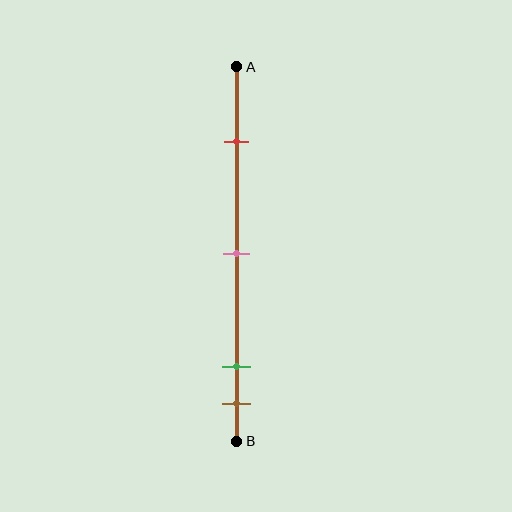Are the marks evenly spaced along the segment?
No, the marks are not evenly spaced.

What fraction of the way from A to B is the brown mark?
The brown mark is approximately 90% (0.9) of the way from A to B.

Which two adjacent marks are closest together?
The green and brown marks are the closest adjacent pair.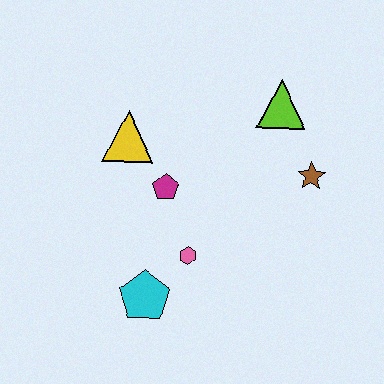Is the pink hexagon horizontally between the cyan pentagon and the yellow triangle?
No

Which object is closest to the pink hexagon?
The cyan pentagon is closest to the pink hexagon.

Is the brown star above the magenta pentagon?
Yes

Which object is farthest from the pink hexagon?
The lime triangle is farthest from the pink hexagon.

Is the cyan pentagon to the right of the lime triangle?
No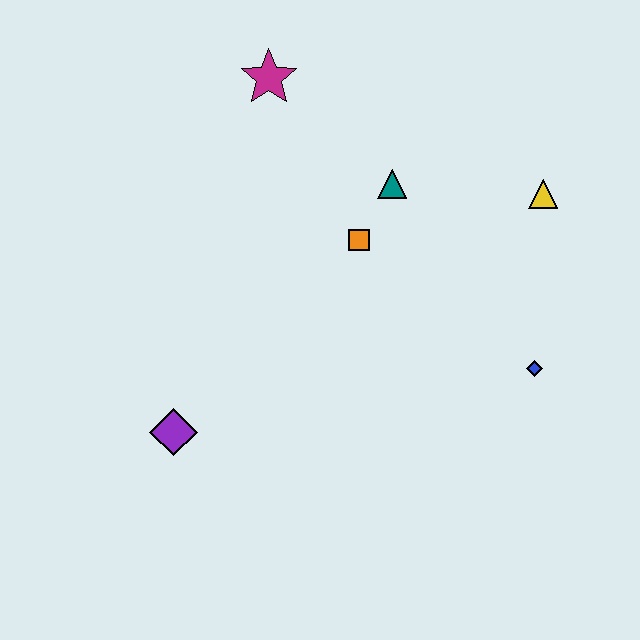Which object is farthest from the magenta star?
The blue diamond is farthest from the magenta star.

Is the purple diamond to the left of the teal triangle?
Yes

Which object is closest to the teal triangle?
The orange square is closest to the teal triangle.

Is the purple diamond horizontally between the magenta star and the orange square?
No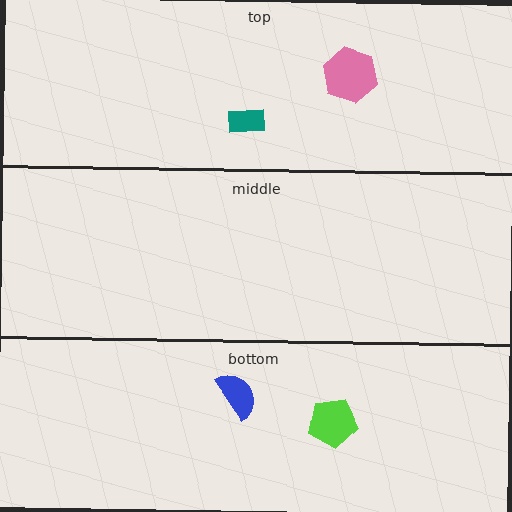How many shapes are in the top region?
2.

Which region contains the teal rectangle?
The top region.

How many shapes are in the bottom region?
2.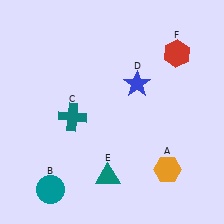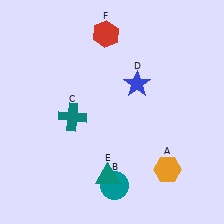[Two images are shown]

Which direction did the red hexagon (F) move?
The red hexagon (F) moved left.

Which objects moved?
The objects that moved are: the teal circle (B), the red hexagon (F).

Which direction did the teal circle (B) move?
The teal circle (B) moved right.